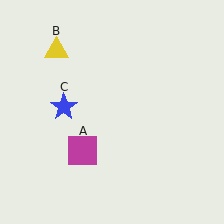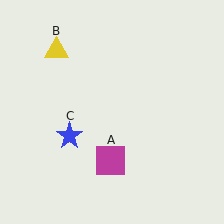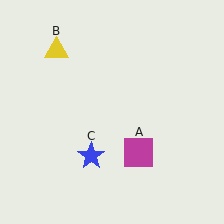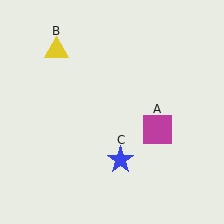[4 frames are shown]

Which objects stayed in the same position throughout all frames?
Yellow triangle (object B) remained stationary.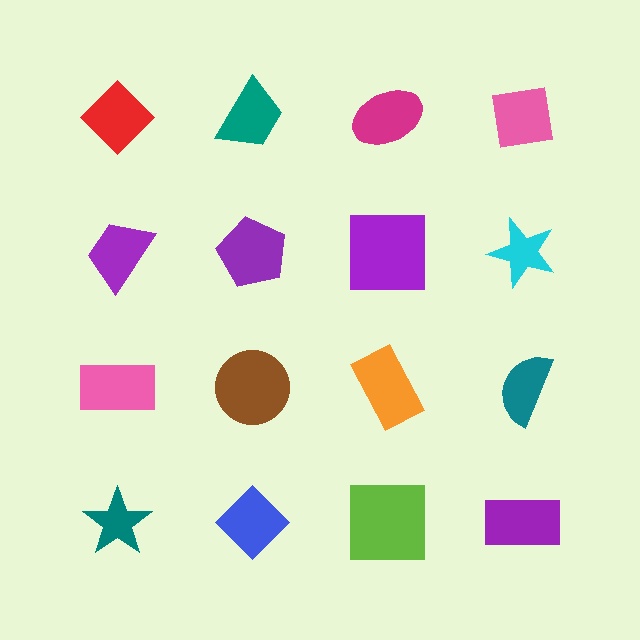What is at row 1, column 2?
A teal trapezoid.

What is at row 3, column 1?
A pink rectangle.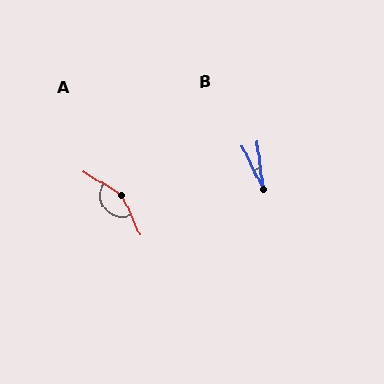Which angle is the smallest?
B, at approximately 18 degrees.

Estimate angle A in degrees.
Approximately 146 degrees.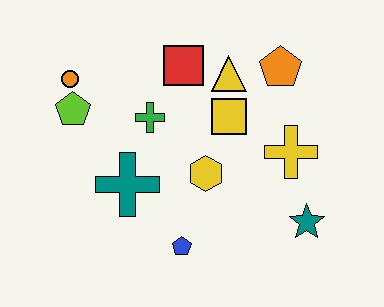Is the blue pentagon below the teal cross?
Yes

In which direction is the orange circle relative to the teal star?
The orange circle is to the left of the teal star.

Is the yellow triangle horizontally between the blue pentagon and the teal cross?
No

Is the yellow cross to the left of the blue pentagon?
No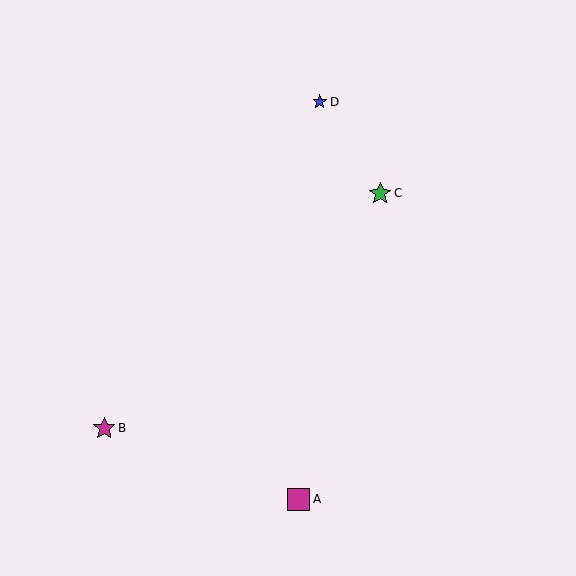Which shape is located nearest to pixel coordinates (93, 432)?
The magenta star (labeled B) at (104, 428) is nearest to that location.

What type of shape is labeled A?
Shape A is a magenta square.